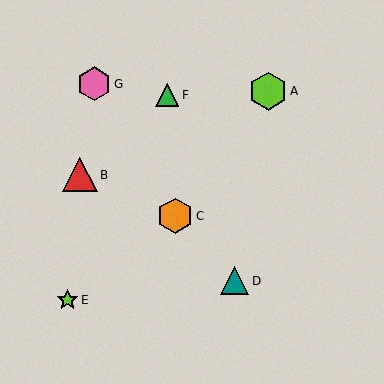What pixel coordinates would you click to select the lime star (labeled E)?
Click at (67, 300) to select the lime star E.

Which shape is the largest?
The lime hexagon (labeled A) is the largest.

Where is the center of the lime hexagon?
The center of the lime hexagon is at (268, 91).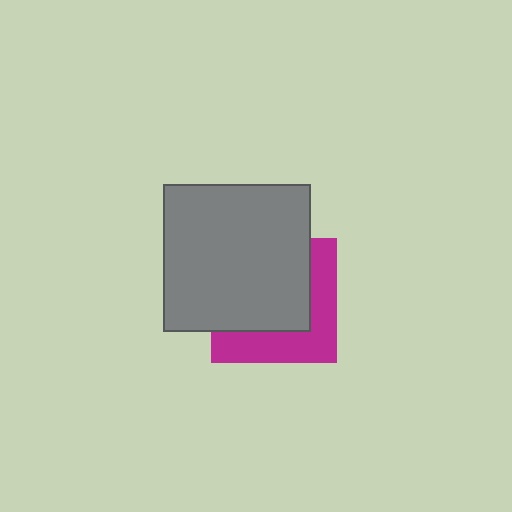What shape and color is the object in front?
The object in front is a gray square.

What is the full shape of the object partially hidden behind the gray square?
The partially hidden object is a magenta square.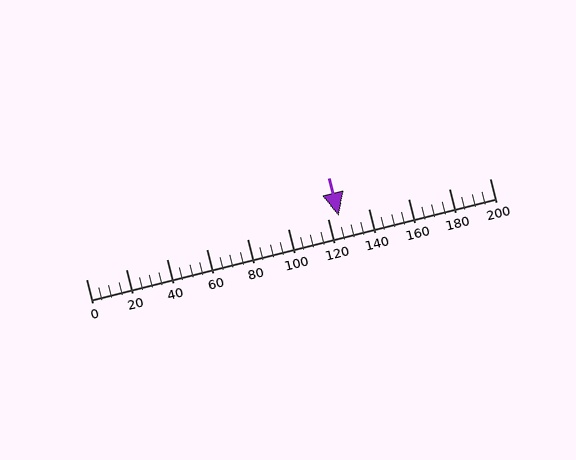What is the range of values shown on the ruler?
The ruler shows values from 0 to 200.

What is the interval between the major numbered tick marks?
The major tick marks are spaced 20 units apart.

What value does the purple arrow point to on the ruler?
The purple arrow points to approximately 125.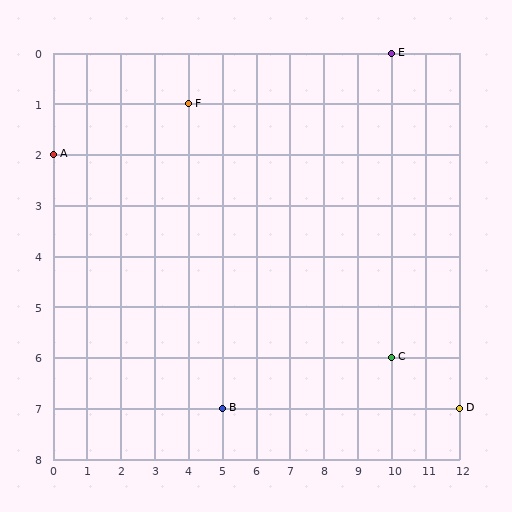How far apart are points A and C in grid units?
Points A and C are 10 columns and 4 rows apart (about 10.8 grid units diagonally).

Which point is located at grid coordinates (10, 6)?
Point C is at (10, 6).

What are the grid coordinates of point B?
Point B is at grid coordinates (5, 7).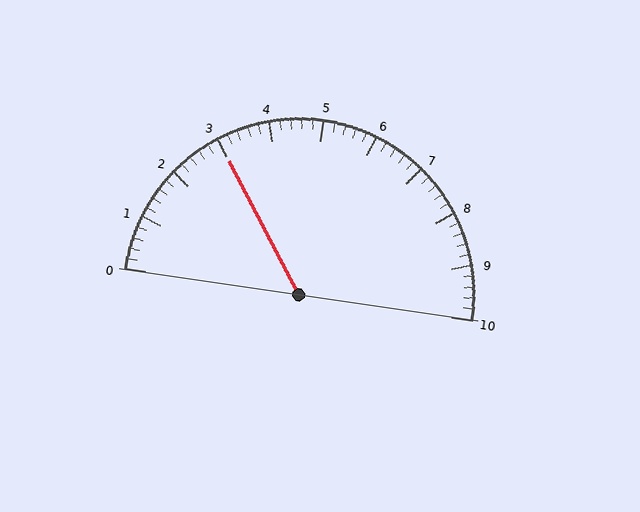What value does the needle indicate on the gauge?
The needle indicates approximately 3.0.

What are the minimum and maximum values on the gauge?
The gauge ranges from 0 to 10.